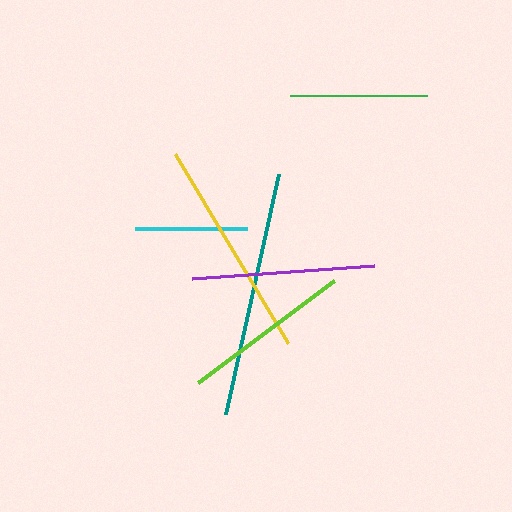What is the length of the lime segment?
The lime segment is approximately 170 pixels long.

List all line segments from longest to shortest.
From longest to shortest: teal, yellow, purple, lime, green, cyan.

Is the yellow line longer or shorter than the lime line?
The yellow line is longer than the lime line.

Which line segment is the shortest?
The cyan line is the shortest at approximately 112 pixels.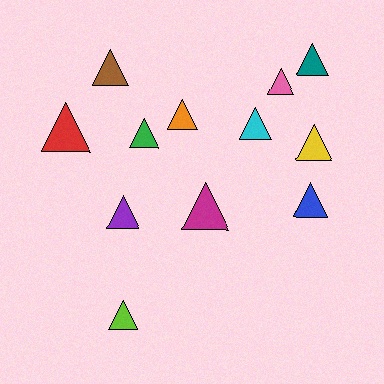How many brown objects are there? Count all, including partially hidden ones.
There is 1 brown object.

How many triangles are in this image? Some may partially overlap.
There are 12 triangles.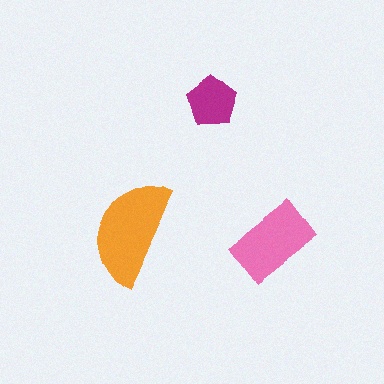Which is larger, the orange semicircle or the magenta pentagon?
The orange semicircle.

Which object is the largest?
The orange semicircle.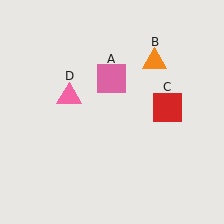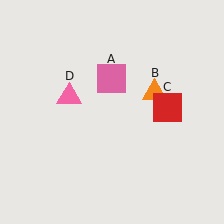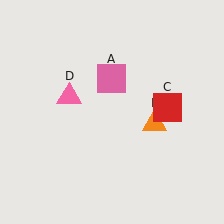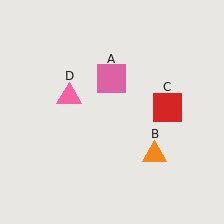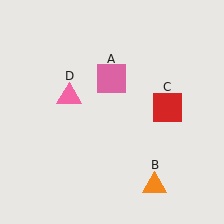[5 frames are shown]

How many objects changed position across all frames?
1 object changed position: orange triangle (object B).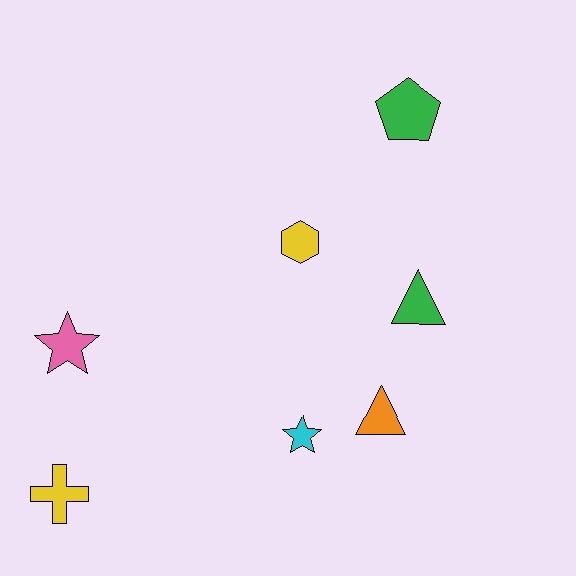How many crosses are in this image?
There is 1 cross.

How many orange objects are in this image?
There is 1 orange object.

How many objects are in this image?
There are 7 objects.